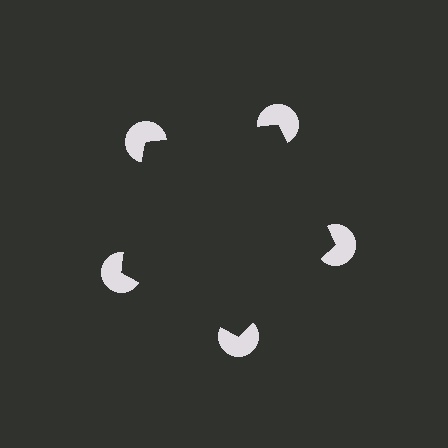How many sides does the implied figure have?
5 sides.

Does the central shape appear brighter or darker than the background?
It typically appears slightly darker than the background, even though no actual brightness change is drawn.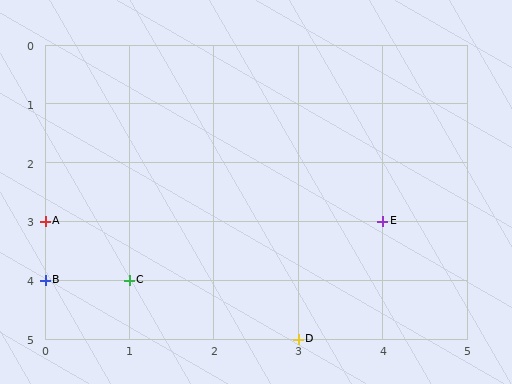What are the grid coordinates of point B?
Point B is at grid coordinates (0, 4).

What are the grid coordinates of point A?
Point A is at grid coordinates (0, 3).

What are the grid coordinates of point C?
Point C is at grid coordinates (1, 4).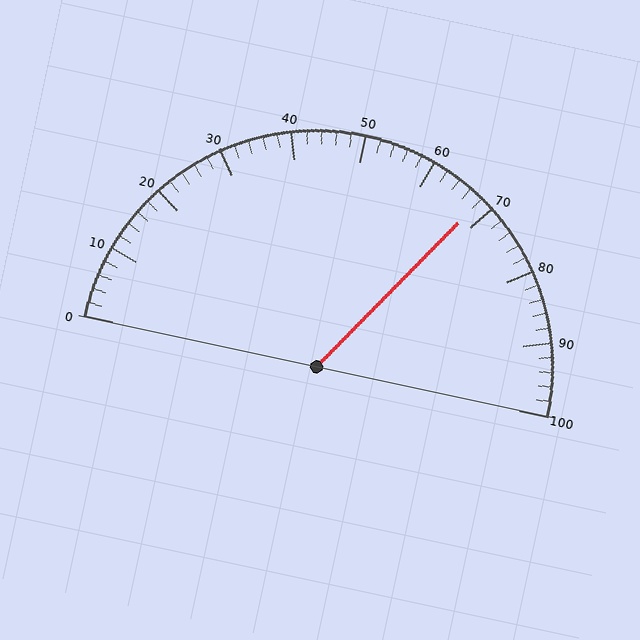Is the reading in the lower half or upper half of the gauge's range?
The reading is in the upper half of the range (0 to 100).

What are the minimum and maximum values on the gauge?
The gauge ranges from 0 to 100.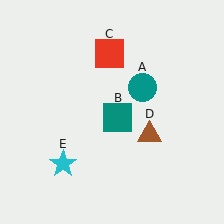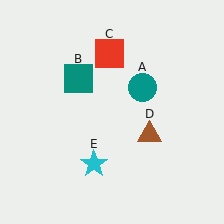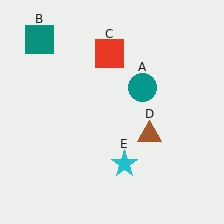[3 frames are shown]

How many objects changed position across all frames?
2 objects changed position: teal square (object B), cyan star (object E).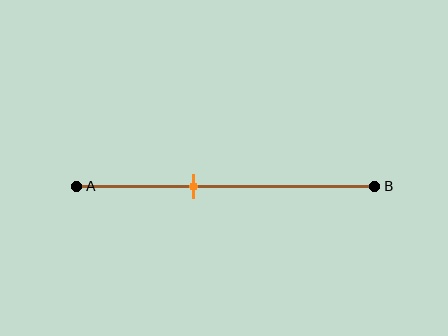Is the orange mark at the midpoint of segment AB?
No, the mark is at about 40% from A, not at the 50% midpoint.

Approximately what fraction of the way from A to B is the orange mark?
The orange mark is approximately 40% of the way from A to B.